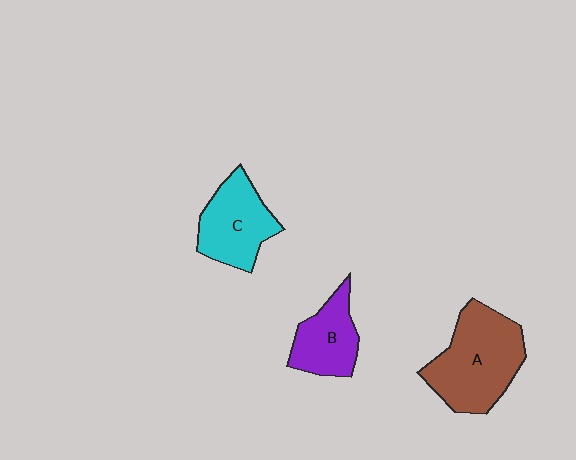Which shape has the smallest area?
Shape B (purple).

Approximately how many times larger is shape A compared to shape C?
Approximately 1.4 times.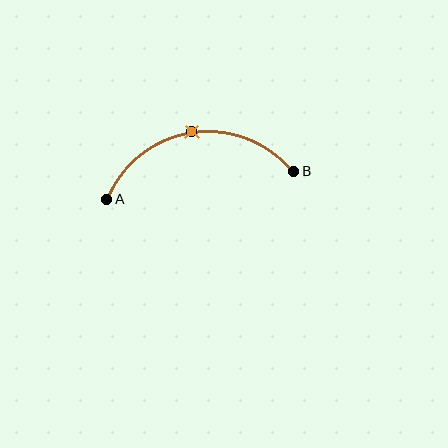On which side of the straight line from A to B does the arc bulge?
The arc bulges above the straight line connecting A and B.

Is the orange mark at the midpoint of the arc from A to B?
Yes. The orange mark lies on the arc at equal arc-length from both A and B — it is the arc midpoint.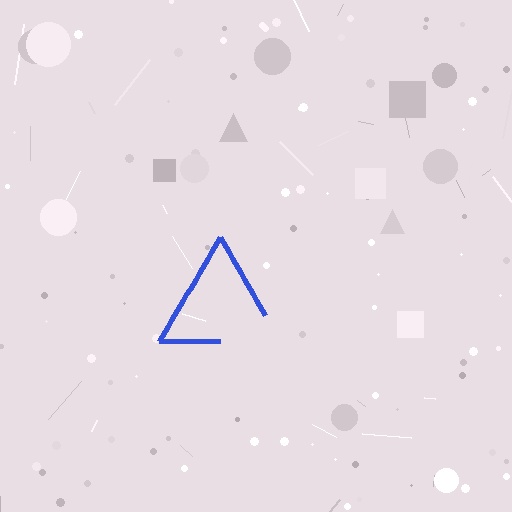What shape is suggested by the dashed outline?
The dashed outline suggests a triangle.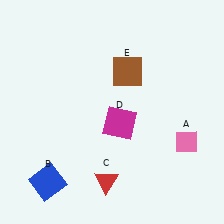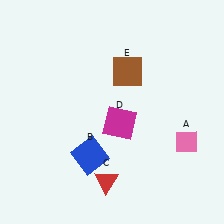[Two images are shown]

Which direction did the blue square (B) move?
The blue square (B) moved right.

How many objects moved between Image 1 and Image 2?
1 object moved between the two images.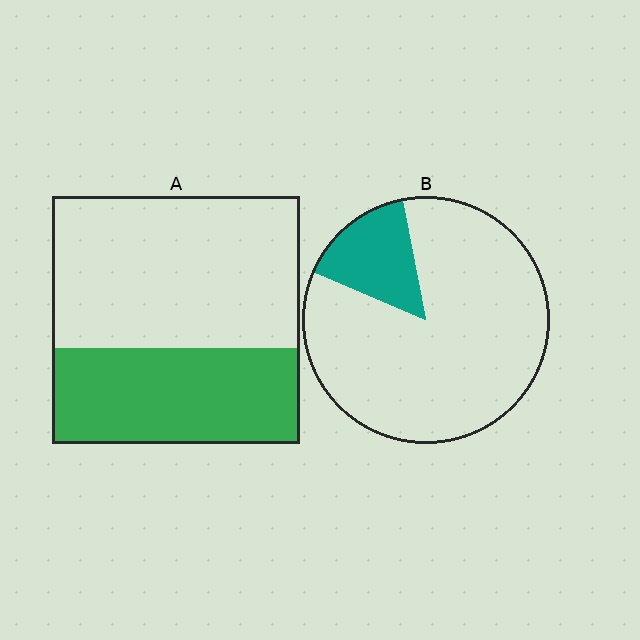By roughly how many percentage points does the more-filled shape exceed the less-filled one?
By roughly 25 percentage points (A over B).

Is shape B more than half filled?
No.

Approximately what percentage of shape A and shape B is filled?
A is approximately 40% and B is approximately 15%.